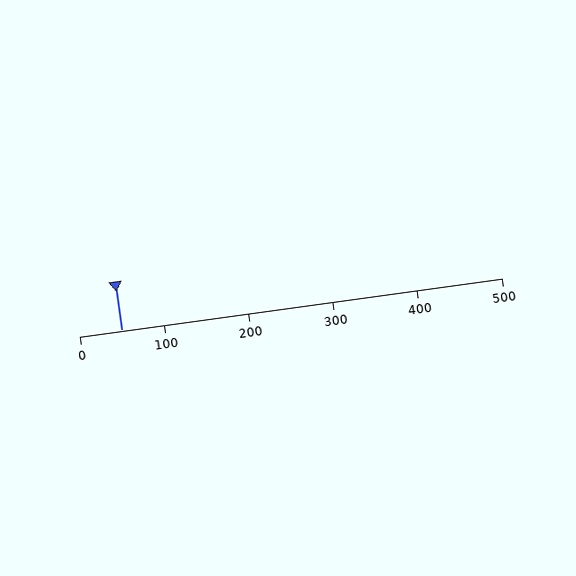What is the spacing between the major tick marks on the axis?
The major ticks are spaced 100 apart.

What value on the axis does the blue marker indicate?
The marker indicates approximately 50.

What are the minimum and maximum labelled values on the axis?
The axis runs from 0 to 500.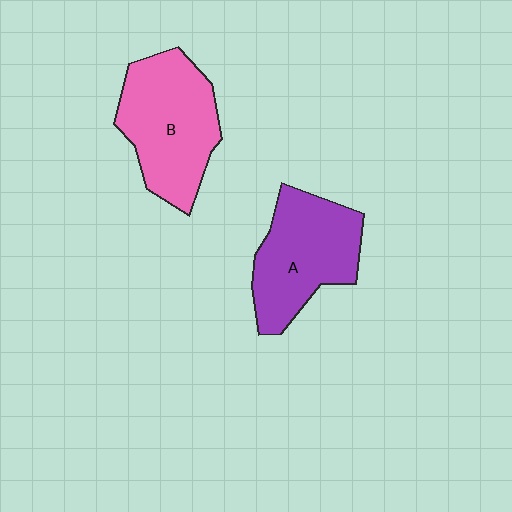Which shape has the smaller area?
Shape A (purple).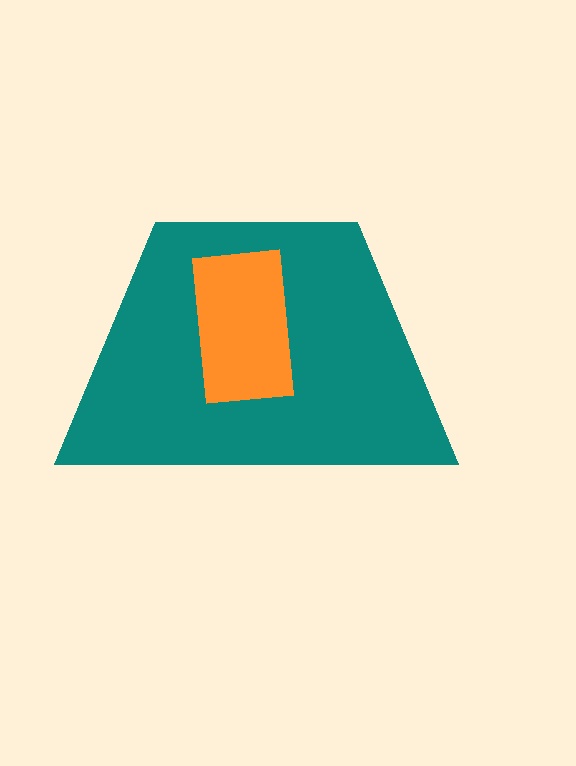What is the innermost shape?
The orange rectangle.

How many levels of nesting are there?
2.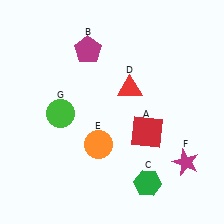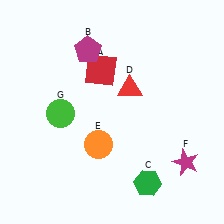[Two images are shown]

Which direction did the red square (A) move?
The red square (A) moved up.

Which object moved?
The red square (A) moved up.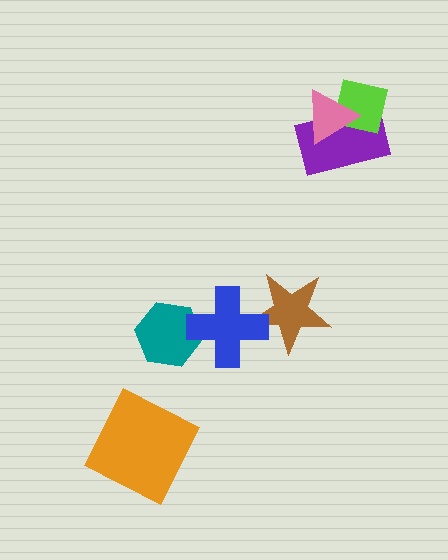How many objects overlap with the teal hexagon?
1 object overlaps with the teal hexagon.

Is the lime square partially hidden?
Yes, it is partially covered by another shape.